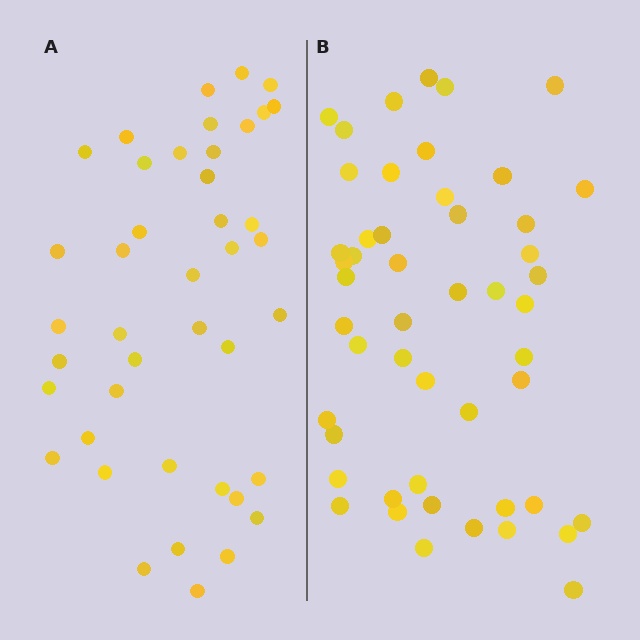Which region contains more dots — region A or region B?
Region B (the right region) has more dots.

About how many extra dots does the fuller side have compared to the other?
Region B has roughly 8 or so more dots than region A.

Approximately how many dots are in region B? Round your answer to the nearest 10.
About 50 dots.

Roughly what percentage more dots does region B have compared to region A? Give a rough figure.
About 20% more.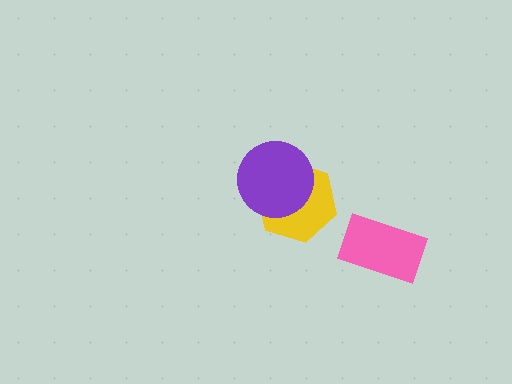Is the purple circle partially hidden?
No, no other shape covers it.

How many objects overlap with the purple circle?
1 object overlaps with the purple circle.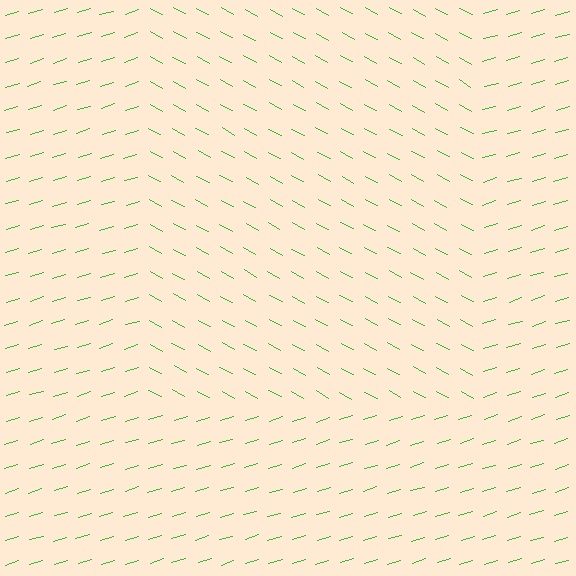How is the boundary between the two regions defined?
The boundary is defined purely by a change in line orientation (approximately 45 degrees difference). All lines are the same color and thickness.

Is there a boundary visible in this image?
Yes, there is a texture boundary formed by a change in line orientation.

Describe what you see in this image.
The image is filled with small green line segments. A rectangle region in the image has lines oriented differently from the surrounding lines, creating a visible texture boundary.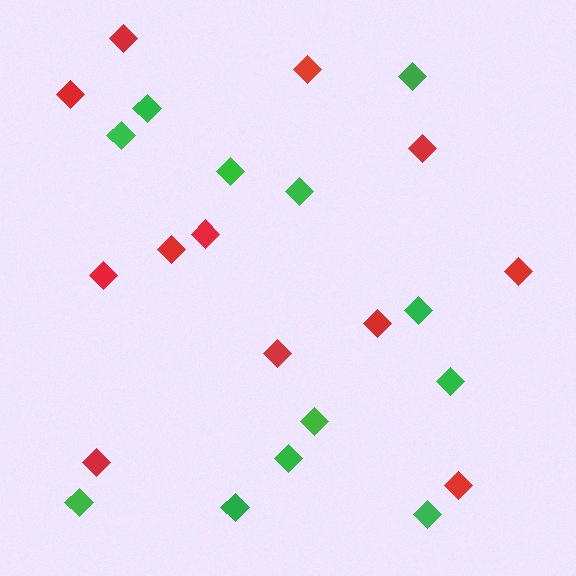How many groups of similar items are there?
There are 2 groups: one group of red diamonds (12) and one group of green diamonds (12).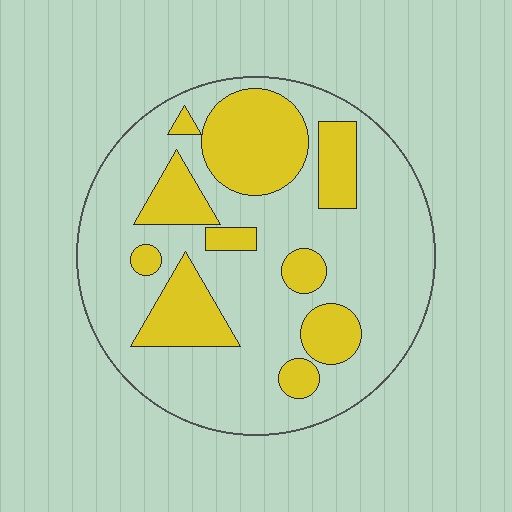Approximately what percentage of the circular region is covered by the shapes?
Approximately 30%.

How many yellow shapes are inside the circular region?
10.